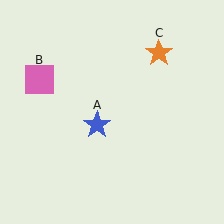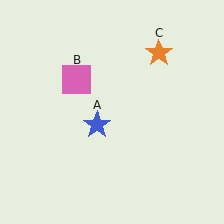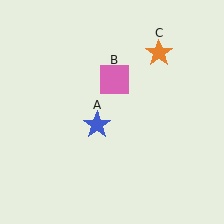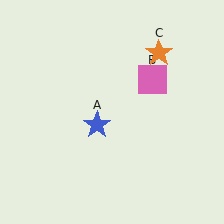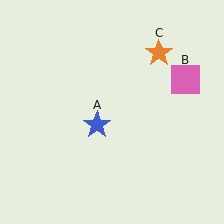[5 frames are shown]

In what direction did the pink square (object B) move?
The pink square (object B) moved right.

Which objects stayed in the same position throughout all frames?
Blue star (object A) and orange star (object C) remained stationary.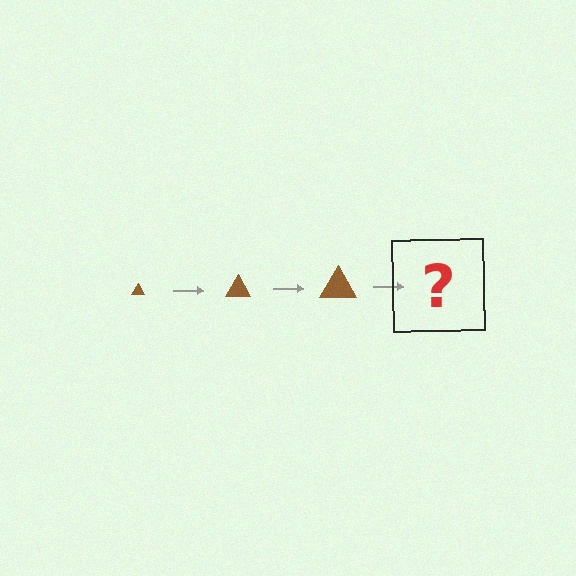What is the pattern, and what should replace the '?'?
The pattern is that the triangle gets progressively larger each step. The '?' should be a brown triangle, larger than the previous one.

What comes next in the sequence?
The next element should be a brown triangle, larger than the previous one.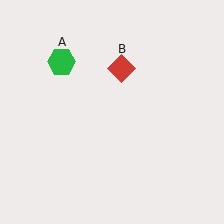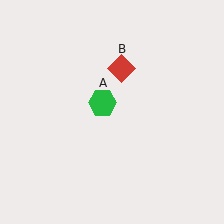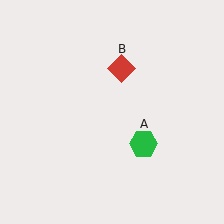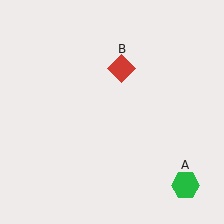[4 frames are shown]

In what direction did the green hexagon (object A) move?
The green hexagon (object A) moved down and to the right.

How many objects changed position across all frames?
1 object changed position: green hexagon (object A).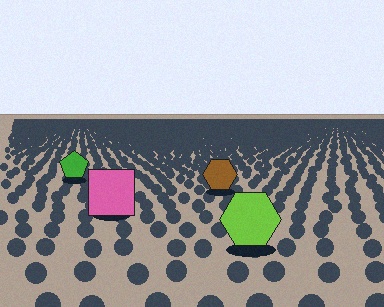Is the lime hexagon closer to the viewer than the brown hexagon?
Yes. The lime hexagon is closer — you can tell from the texture gradient: the ground texture is coarser near it.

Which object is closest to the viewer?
The lime hexagon is closest. The texture marks near it are larger and more spread out.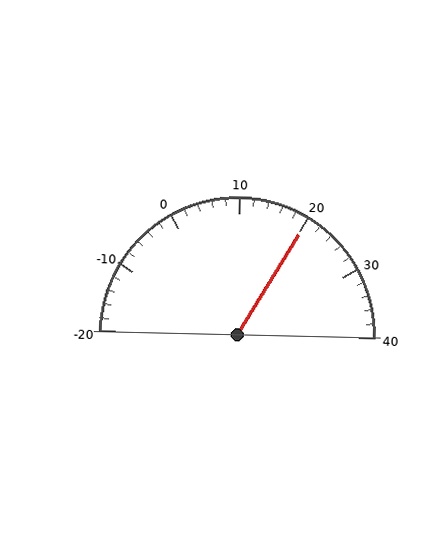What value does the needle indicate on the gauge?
The needle indicates approximately 20.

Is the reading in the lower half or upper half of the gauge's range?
The reading is in the upper half of the range (-20 to 40).